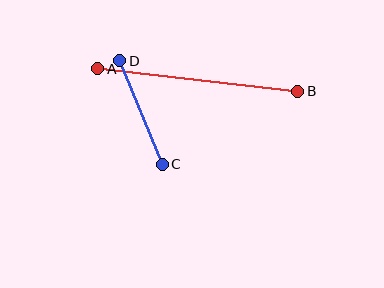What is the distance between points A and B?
The distance is approximately 201 pixels.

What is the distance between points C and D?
The distance is approximately 112 pixels.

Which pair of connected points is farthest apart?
Points A and B are farthest apart.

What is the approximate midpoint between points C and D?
The midpoint is at approximately (141, 112) pixels.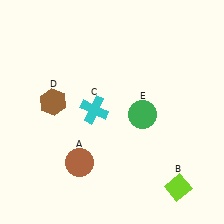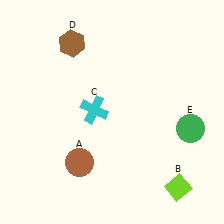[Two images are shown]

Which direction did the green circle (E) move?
The green circle (E) moved right.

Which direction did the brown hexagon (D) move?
The brown hexagon (D) moved up.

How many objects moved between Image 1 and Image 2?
2 objects moved between the two images.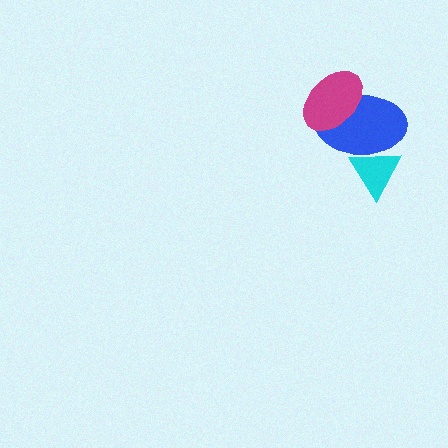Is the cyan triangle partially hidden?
Yes, it is partially covered by another shape.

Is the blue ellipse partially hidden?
Yes, it is partially covered by another shape.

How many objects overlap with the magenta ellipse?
1 object overlaps with the magenta ellipse.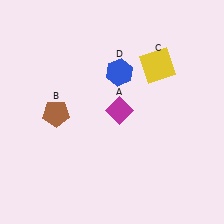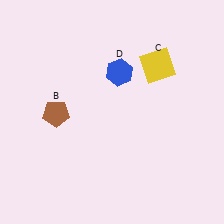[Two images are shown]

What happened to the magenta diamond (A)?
The magenta diamond (A) was removed in Image 2. It was in the top-right area of Image 1.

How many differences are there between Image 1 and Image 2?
There is 1 difference between the two images.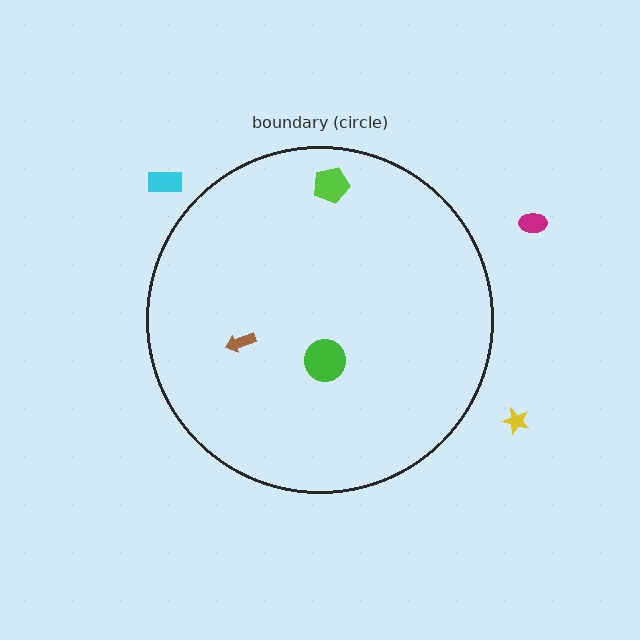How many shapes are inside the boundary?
3 inside, 3 outside.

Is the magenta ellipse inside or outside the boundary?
Outside.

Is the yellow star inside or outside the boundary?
Outside.